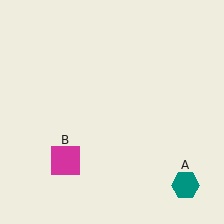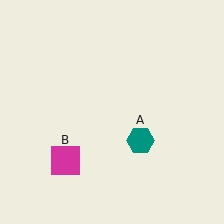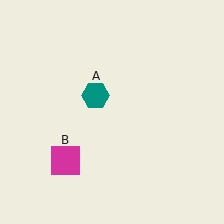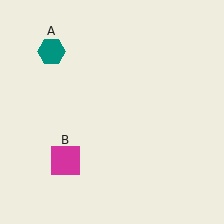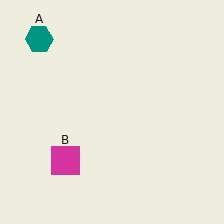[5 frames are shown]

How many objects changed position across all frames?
1 object changed position: teal hexagon (object A).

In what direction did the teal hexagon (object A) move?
The teal hexagon (object A) moved up and to the left.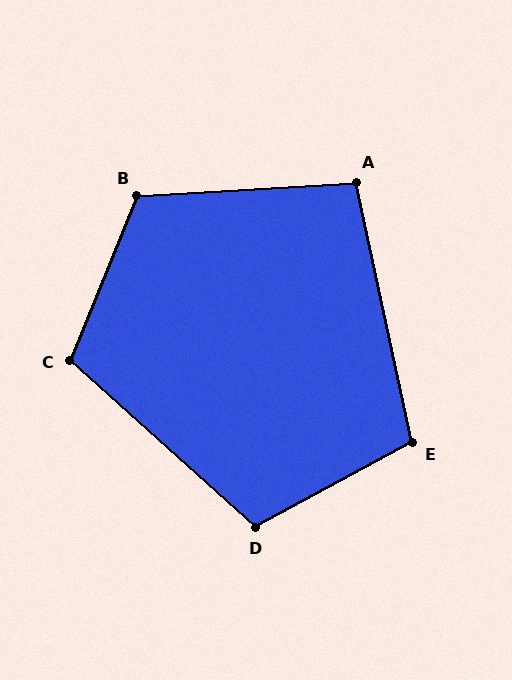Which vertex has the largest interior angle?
B, at approximately 116 degrees.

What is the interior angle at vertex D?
Approximately 110 degrees (obtuse).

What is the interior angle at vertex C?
Approximately 110 degrees (obtuse).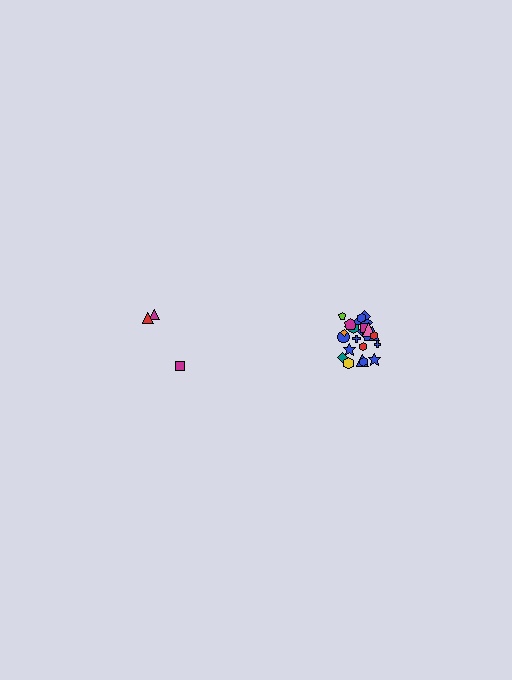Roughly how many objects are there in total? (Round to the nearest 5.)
Roughly 30 objects in total.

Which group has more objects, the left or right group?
The right group.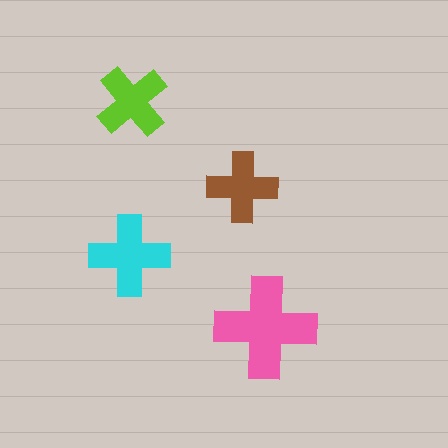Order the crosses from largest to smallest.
the pink one, the cyan one, the lime one, the brown one.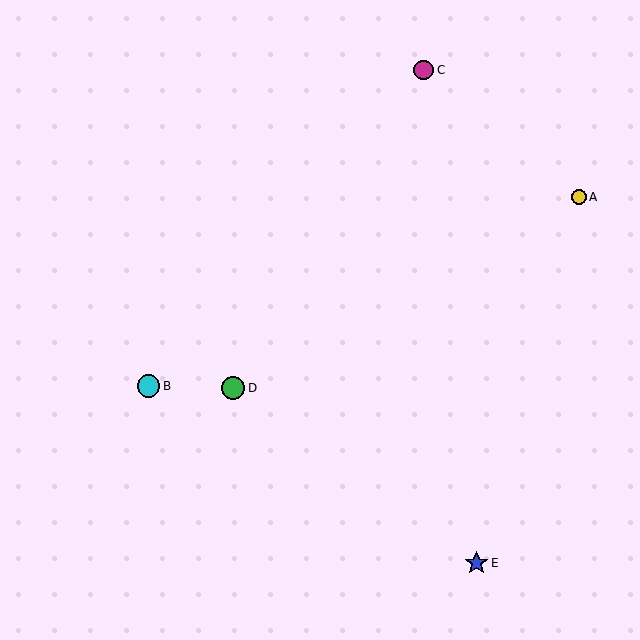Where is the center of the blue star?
The center of the blue star is at (476, 563).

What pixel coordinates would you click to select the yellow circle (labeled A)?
Click at (579, 197) to select the yellow circle A.